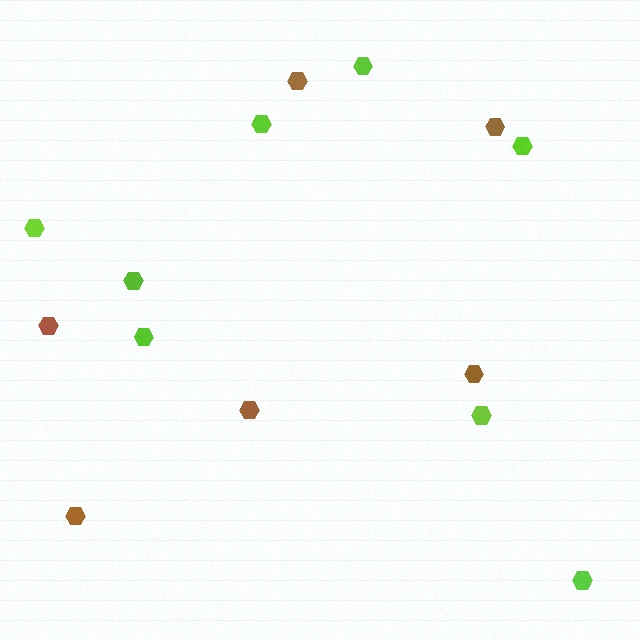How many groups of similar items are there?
There are 2 groups: one group of lime hexagons (8) and one group of brown hexagons (6).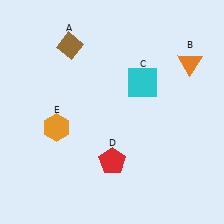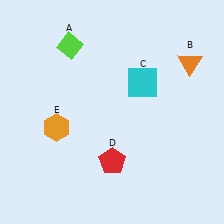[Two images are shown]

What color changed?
The diamond (A) changed from brown in Image 1 to lime in Image 2.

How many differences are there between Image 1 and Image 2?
There is 1 difference between the two images.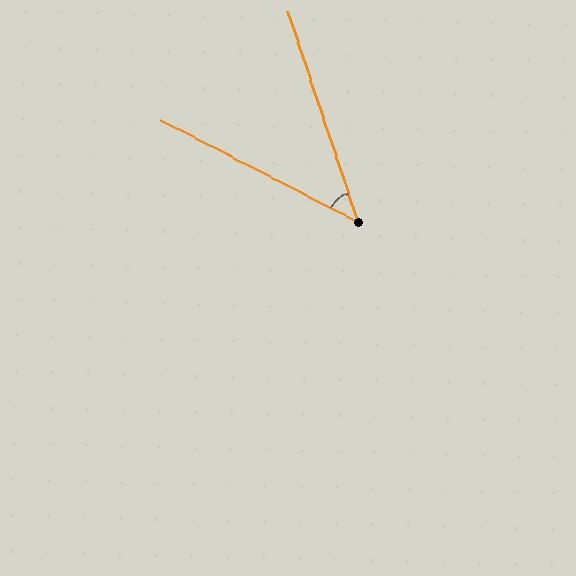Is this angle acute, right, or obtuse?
It is acute.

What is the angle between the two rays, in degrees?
Approximately 44 degrees.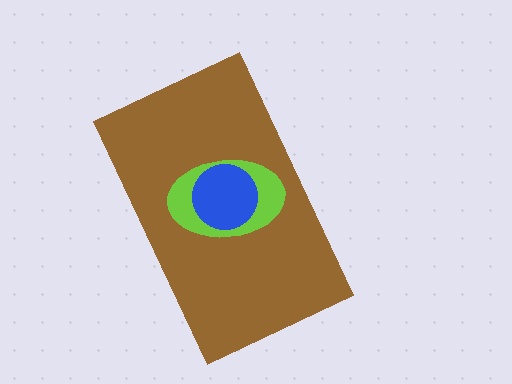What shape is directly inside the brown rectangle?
The lime ellipse.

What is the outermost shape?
The brown rectangle.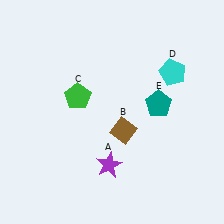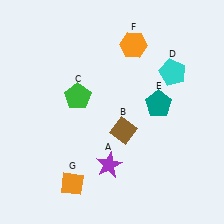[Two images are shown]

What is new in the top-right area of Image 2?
An orange hexagon (F) was added in the top-right area of Image 2.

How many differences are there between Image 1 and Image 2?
There are 2 differences between the two images.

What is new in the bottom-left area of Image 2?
An orange diamond (G) was added in the bottom-left area of Image 2.